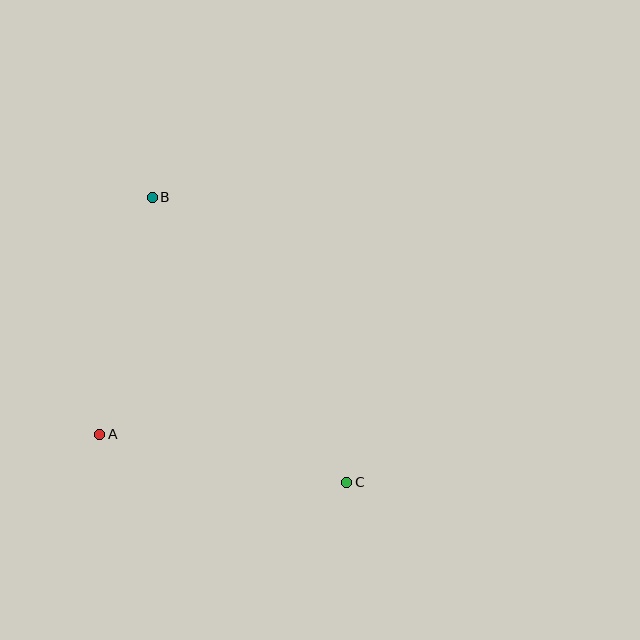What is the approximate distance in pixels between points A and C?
The distance between A and C is approximately 252 pixels.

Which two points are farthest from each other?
Points B and C are farthest from each other.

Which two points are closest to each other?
Points A and B are closest to each other.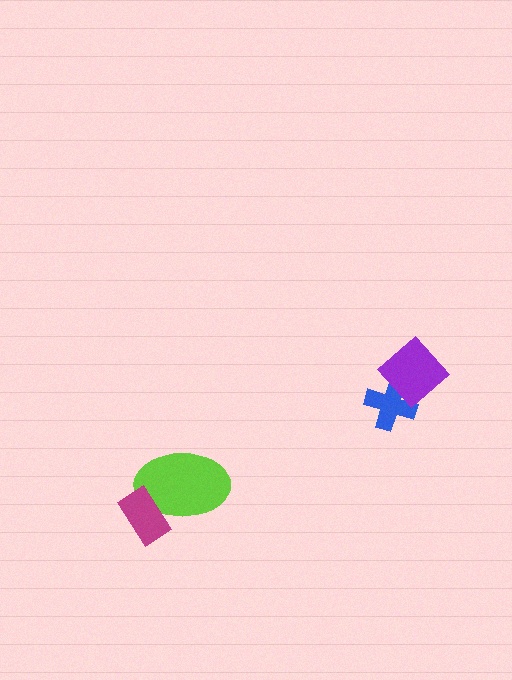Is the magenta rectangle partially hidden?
No, no other shape covers it.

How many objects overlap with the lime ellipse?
1 object overlaps with the lime ellipse.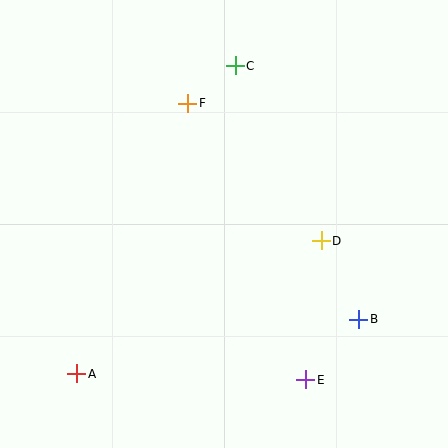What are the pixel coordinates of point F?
Point F is at (188, 103).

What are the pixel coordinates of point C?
Point C is at (235, 66).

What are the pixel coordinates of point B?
Point B is at (359, 319).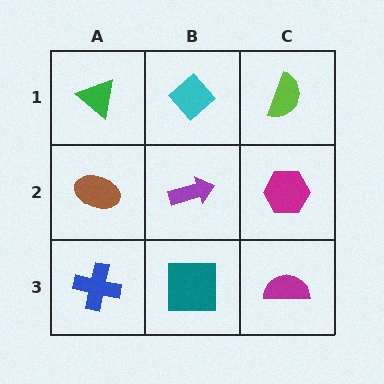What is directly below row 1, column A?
A brown ellipse.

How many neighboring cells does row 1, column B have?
3.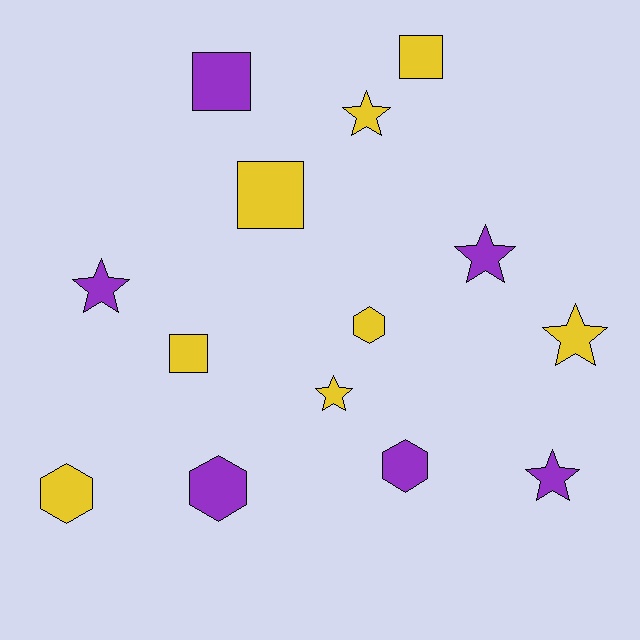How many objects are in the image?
There are 14 objects.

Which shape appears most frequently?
Star, with 6 objects.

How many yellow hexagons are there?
There are 2 yellow hexagons.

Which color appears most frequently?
Yellow, with 8 objects.